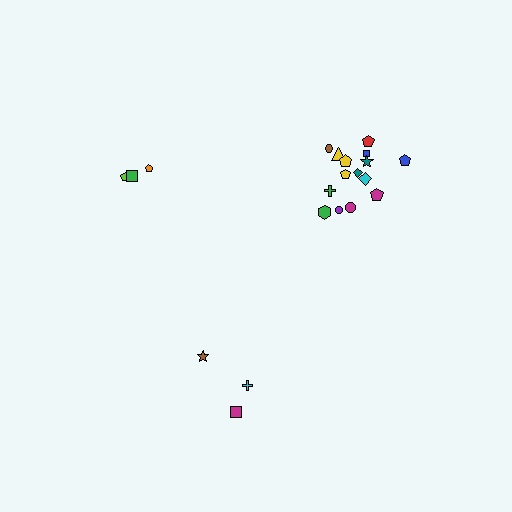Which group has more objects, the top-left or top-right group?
The top-right group.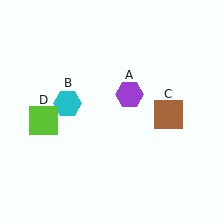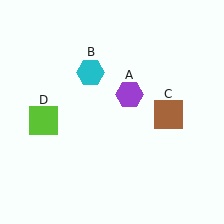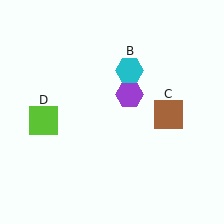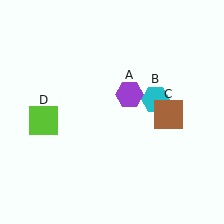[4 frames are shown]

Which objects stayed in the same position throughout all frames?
Purple hexagon (object A) and brown square (object C) and lime square (object D) remained stationary.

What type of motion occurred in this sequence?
The cyan hexagon (object B) rotated clockwise around the center of the scene.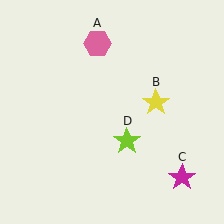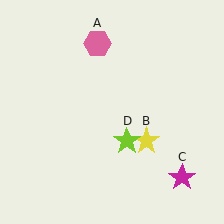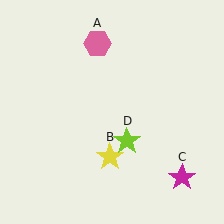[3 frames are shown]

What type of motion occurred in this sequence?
The yellow star (object B) rotated clockwise around the center of the scene.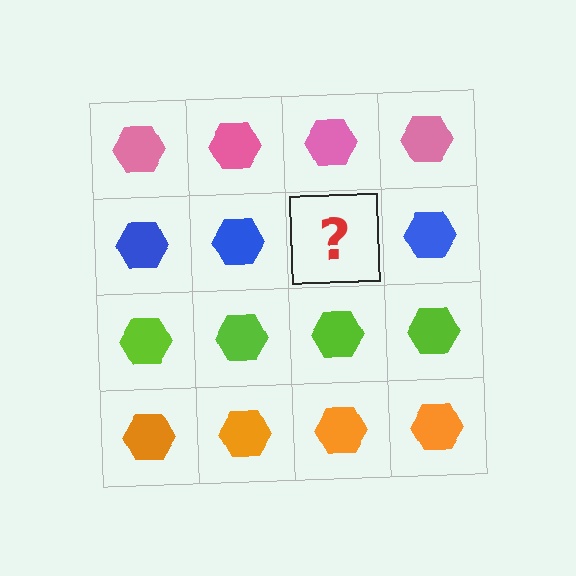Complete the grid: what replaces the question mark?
The question mark should be replaced with a blue hexagon.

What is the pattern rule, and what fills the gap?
The rule is that each row has a consistent color. The gap should be filled with a blue hexagon.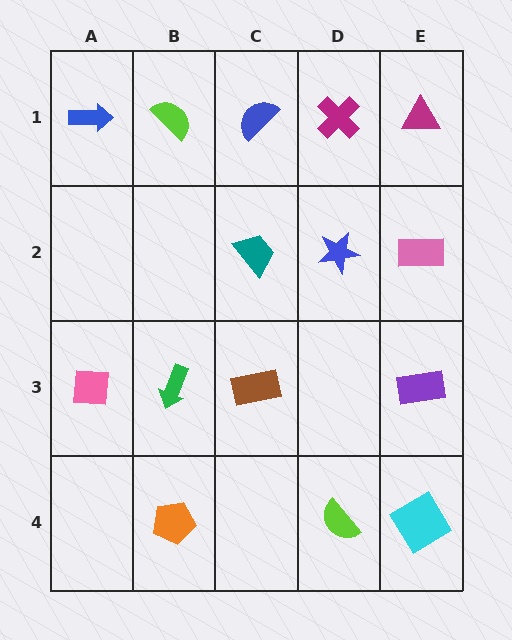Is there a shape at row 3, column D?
No, that cell is empty.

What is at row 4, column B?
An orange pentagon.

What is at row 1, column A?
A blue arrow.